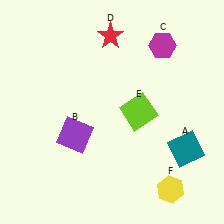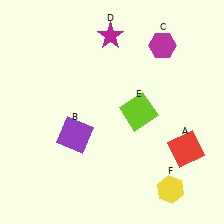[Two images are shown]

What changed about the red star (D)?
In Image 1, D is red. In Image 2, it changed to magenta.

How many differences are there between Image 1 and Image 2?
There are 2 differences between the two images.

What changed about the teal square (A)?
In Image 1, A is teal. In Image 2, it changed to red.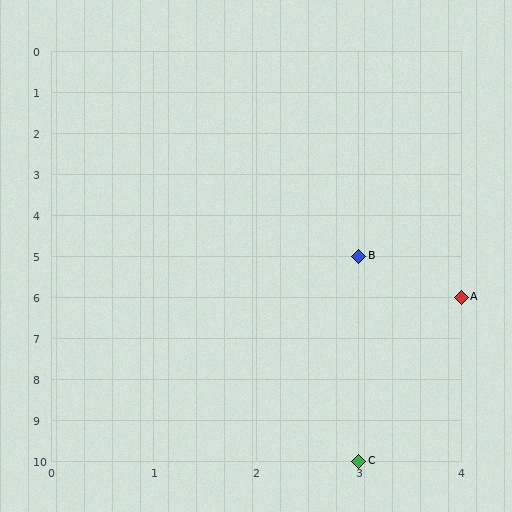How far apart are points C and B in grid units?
Points C and B are 5 rows apart.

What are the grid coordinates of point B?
Point B is at grid coordinates (3, 5).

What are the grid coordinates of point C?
Point C is at grid coordinates (3, 10).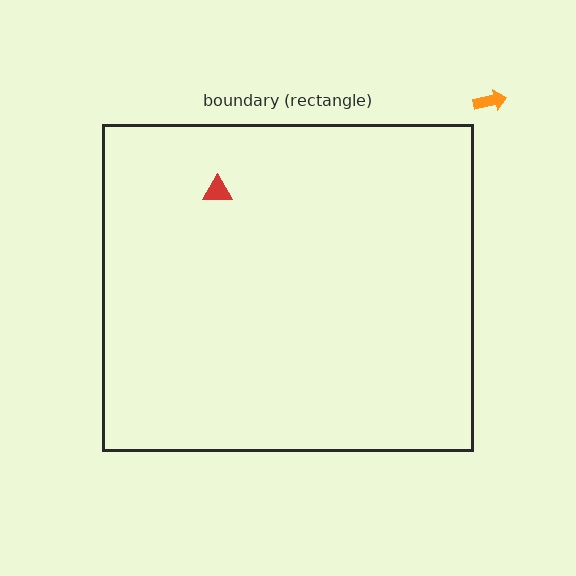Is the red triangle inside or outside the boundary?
Inside.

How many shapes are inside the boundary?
1 inside, 1 outside.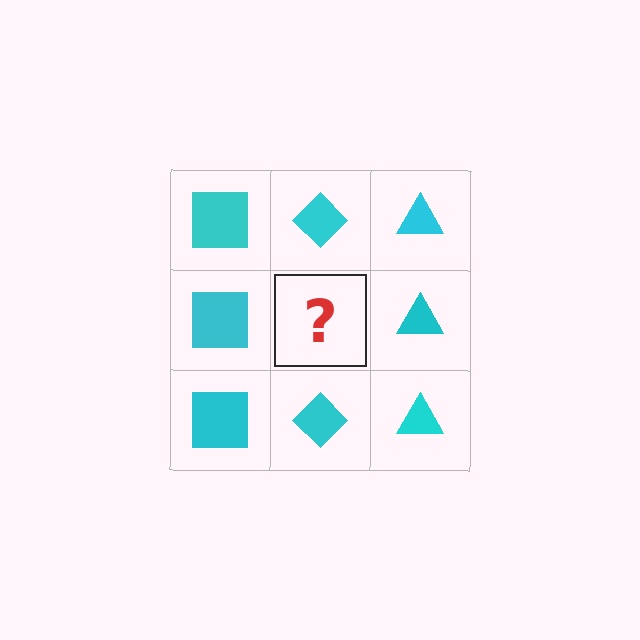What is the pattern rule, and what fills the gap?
The rule is that each column has a consistent shape. The gap should be filled with a cyan diamond.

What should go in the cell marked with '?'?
The missing cell should contain a cyan diamond.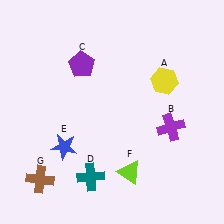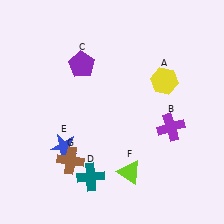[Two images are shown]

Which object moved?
The brown cross (G) moved right.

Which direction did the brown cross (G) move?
The brown cross (G) moved right.